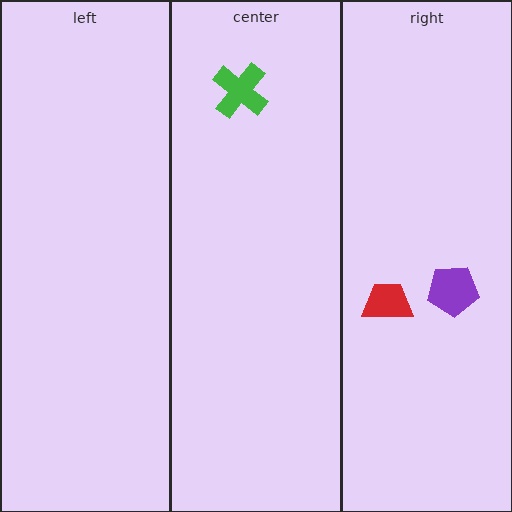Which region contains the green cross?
The center region.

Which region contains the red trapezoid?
The right region.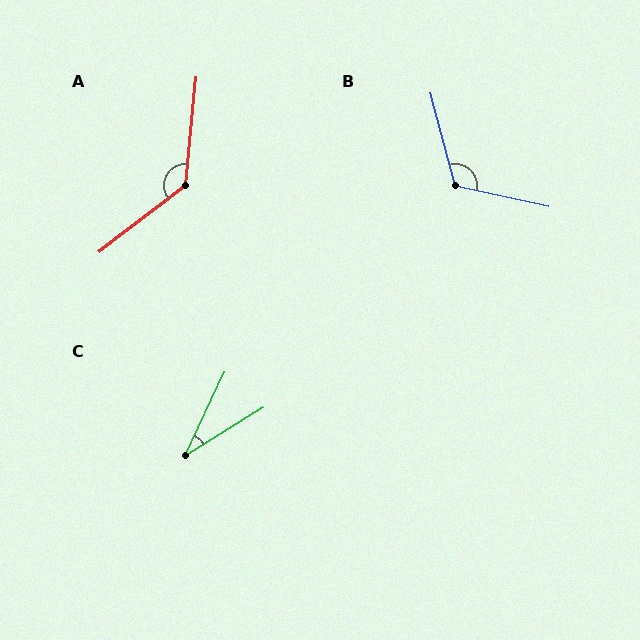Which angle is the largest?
A, at approximately 133 degrees.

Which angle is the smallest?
C, at approximately 33 degrees.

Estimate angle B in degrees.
Approximately 117 degrees.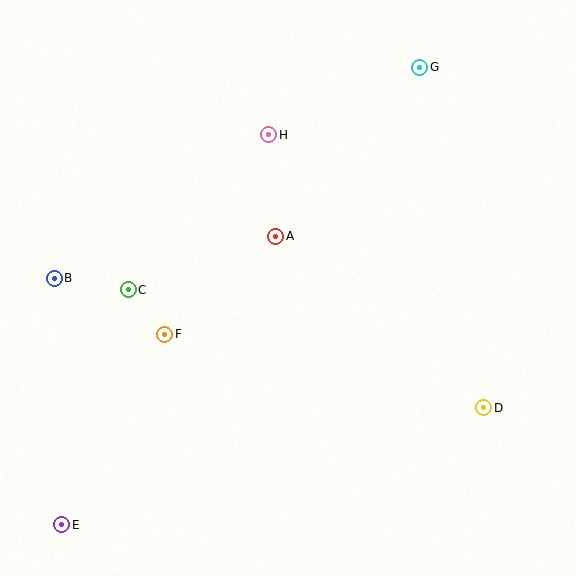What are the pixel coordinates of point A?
Point A is at (276, 236).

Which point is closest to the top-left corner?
Point B is closest to the top-left corner.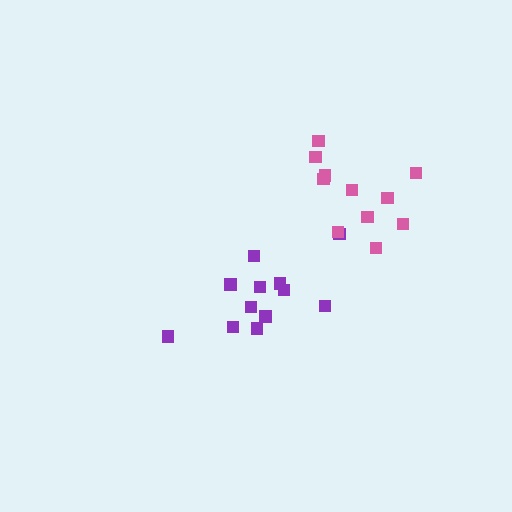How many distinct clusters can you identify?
There are 2 distinct clusters.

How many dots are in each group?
Group 1: 12 dots, Group 2: 11 dots (23 total).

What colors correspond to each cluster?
The clusters are colored: purple, pink.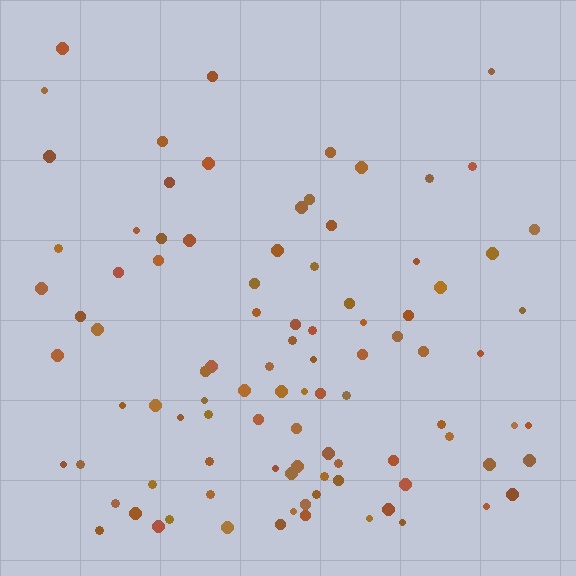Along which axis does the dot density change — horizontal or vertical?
Vertical.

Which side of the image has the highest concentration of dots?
The bottom.